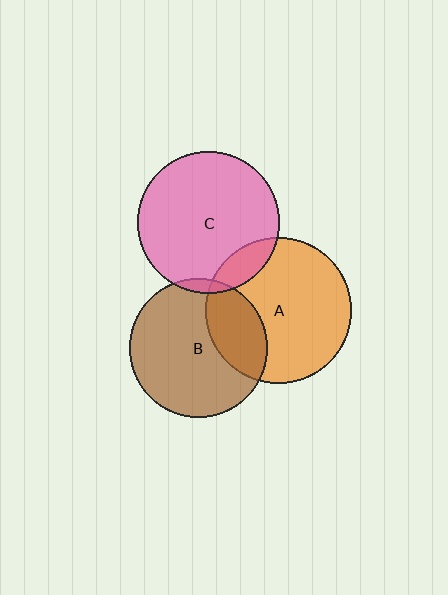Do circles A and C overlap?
Yes.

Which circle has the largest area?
Circle A (orange).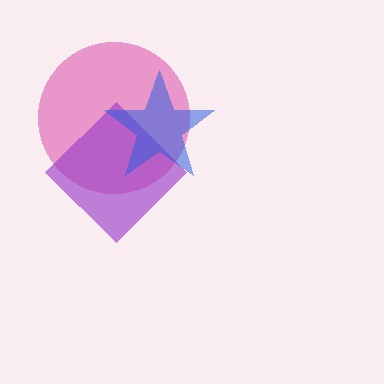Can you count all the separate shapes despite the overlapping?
Yes, there are 3 separate shapes.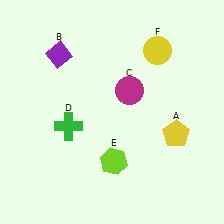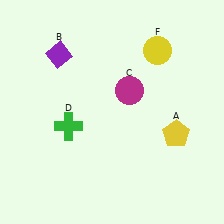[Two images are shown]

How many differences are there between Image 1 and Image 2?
There is 1 difference between the two images.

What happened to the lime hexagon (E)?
The lime hexagon (E) was removed in Image 2. It was in the bottom-right area of Image 1.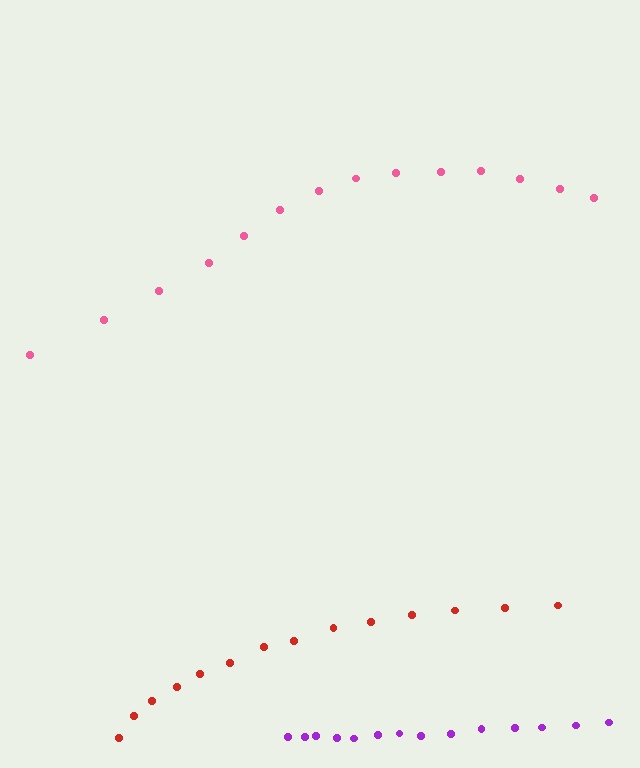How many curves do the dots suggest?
There are 3 distinct paths.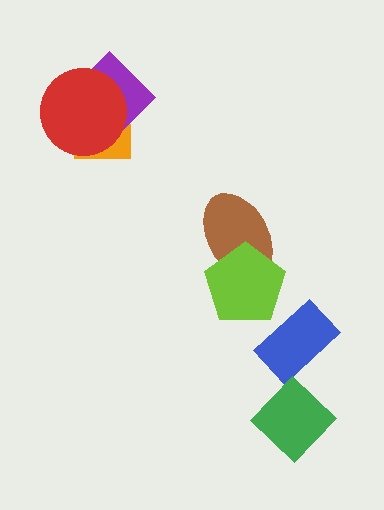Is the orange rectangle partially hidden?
Yes, it is partially covered by another shape.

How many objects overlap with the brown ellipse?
1 object overlaps with the brown ellipse.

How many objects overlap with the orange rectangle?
2 objects overlap with the orange rectangle.